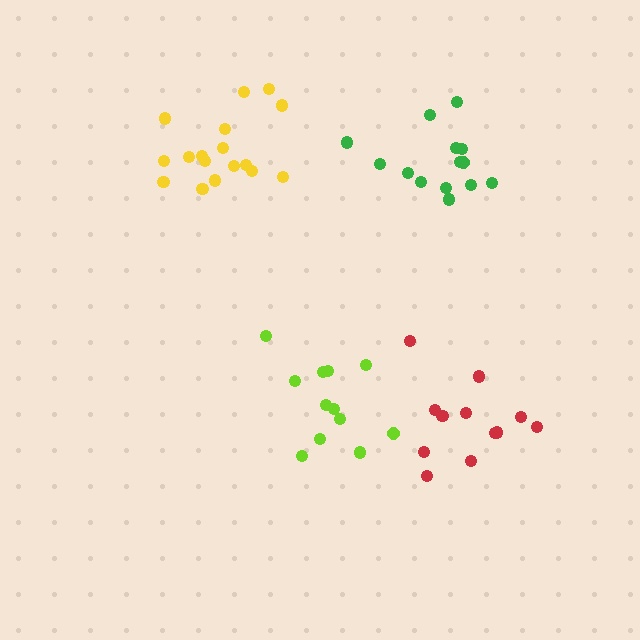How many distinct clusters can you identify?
There are 4 distinct clusters.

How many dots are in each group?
Group 1: 14 dots, Group 2: 12 dots, Group 3: 17 dots, Group 4: 12 dots (55 total).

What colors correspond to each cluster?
The clusters are colored: green, red, yellow, lime.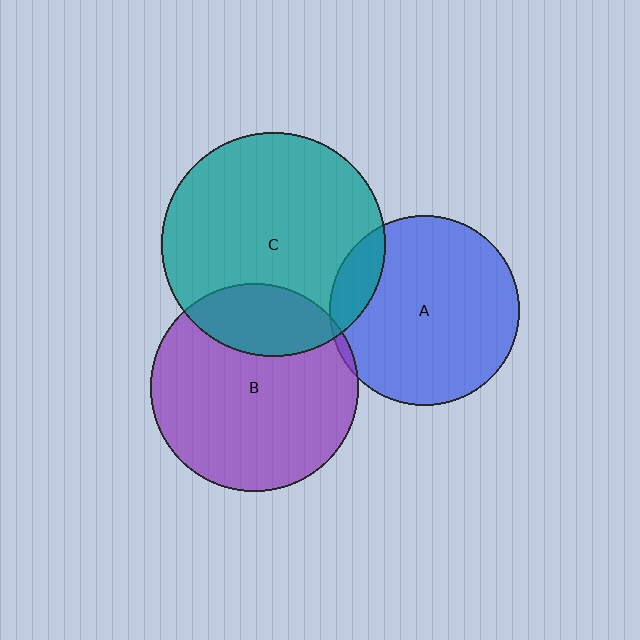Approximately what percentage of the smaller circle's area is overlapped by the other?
Approximately 15%.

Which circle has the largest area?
Circle C (teal).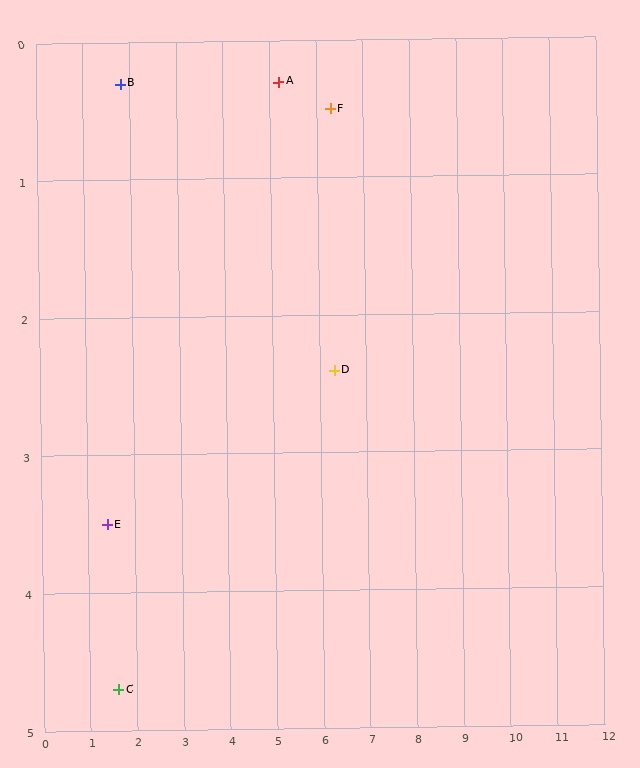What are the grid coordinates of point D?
Point D is at approximately (6.3, 2.4).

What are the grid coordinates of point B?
Point B is at approximately (1.8, 0.3).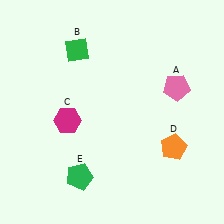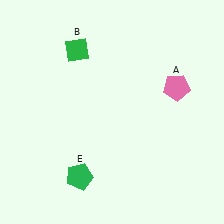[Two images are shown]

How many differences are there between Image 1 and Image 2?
There are 2 differences between the two images.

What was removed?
The magenta hexagon (C), the orange pentagon (D) were removed in Image 2.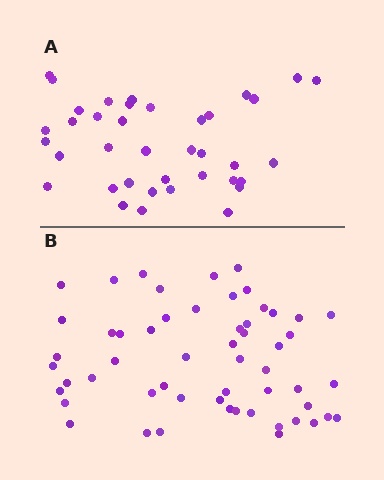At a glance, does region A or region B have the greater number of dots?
Region B (the bottom region) has more dots.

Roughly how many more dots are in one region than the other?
Region B has approximately 15 more dots than region A.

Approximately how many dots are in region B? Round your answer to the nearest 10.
About 60 dots. (The exact count is 55, which rounds to 60.)